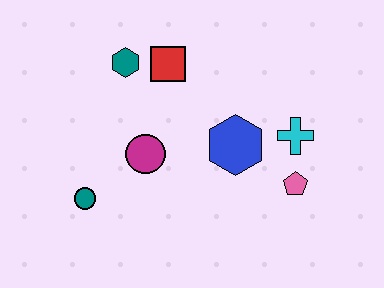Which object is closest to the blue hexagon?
The cyan cross is closest to the blue hexagon.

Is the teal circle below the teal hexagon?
Yes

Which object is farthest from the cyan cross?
The teal circle is farthest from the cyan cross.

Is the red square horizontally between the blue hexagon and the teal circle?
Yes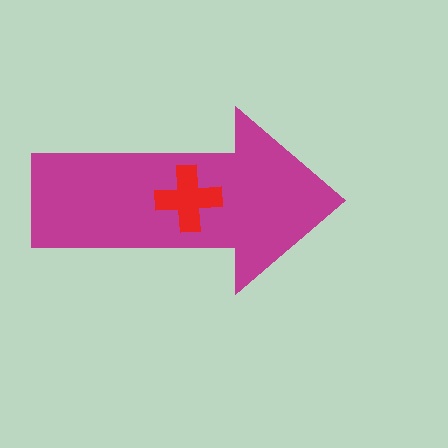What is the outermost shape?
The magenta arrow.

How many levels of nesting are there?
2.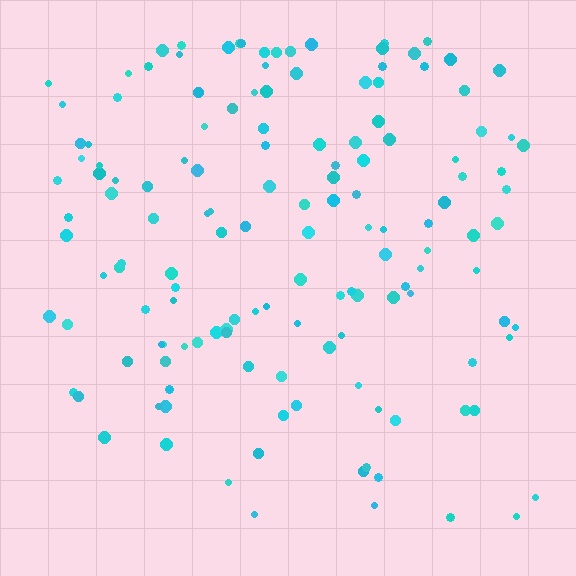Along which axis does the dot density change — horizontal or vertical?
Vertical.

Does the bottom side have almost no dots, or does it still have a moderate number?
Still a moderate number, just noticeably fewer than the top.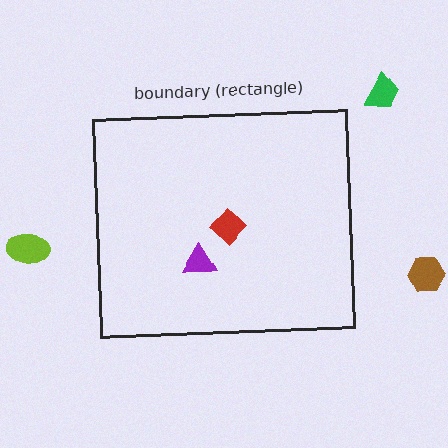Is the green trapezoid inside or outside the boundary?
Outside.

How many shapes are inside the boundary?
2 inside, 3 outside.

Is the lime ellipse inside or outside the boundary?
Outside.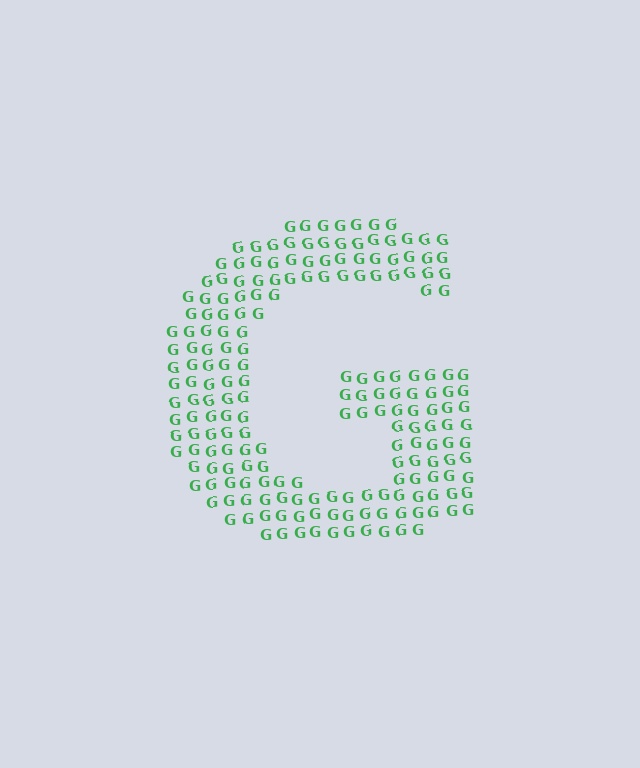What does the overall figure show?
The overall figure shows the letter G.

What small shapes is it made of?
It is made of small letter G's.